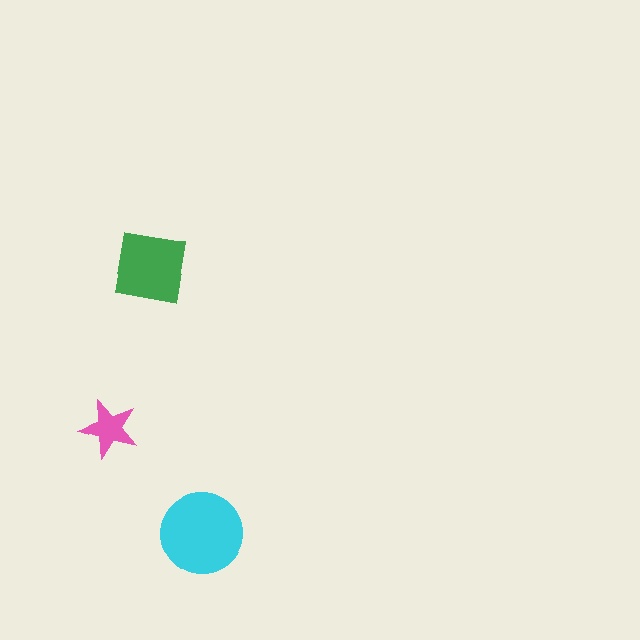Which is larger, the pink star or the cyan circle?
The cyan circle.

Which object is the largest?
The cyan circle.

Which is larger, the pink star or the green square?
The green square.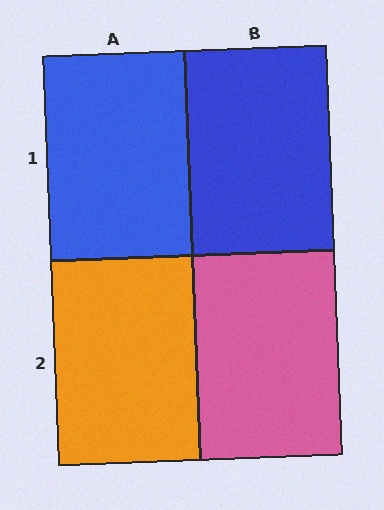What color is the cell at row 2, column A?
Orange.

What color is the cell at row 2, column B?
Pink.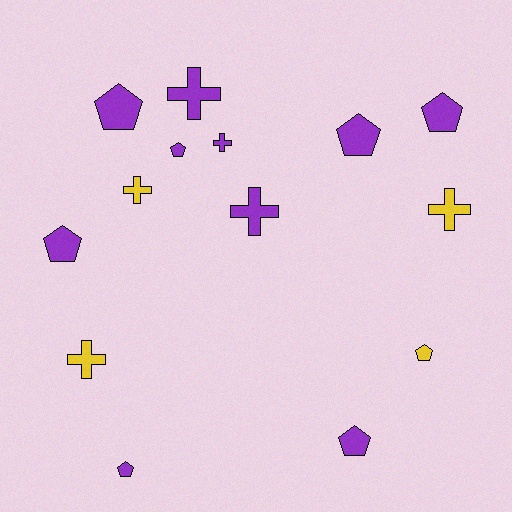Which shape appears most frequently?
Pentagon, with 8 objects.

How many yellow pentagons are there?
There is 1 yellow pentagon.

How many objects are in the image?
There are 14 objects.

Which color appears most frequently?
Purple, with 10 objects.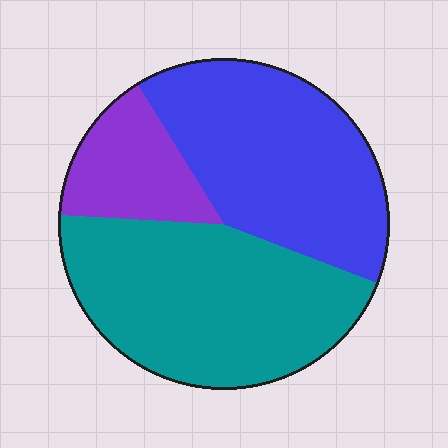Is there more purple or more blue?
Blue.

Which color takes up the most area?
Teal, at roughly 45%.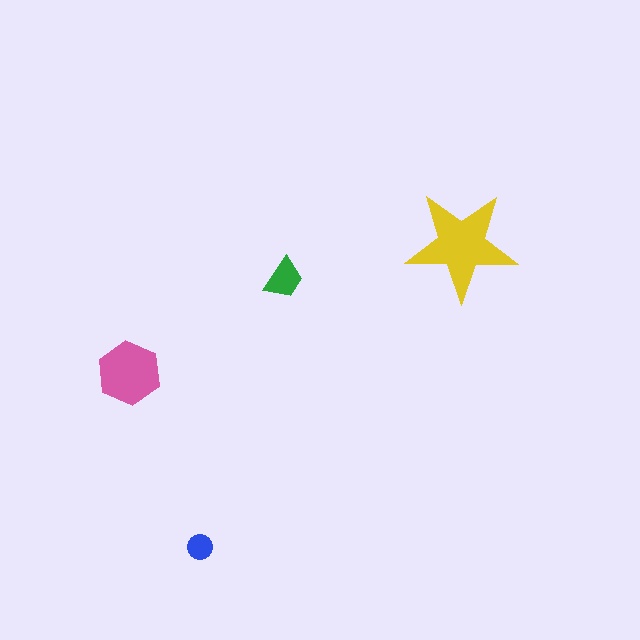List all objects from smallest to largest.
The blue circle, the green trapezoid, the pink hexagon, the yellow star.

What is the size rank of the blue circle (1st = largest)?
4th.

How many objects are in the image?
There are 4 objects in the image.